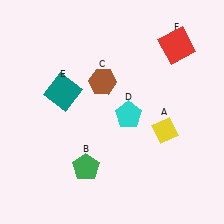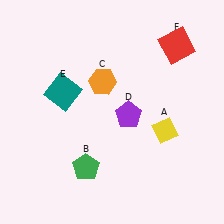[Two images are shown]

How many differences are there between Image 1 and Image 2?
There are 2 differences between the two images.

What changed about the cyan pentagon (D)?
In Image 1, D is cyan. In Image 2, it changed to purple.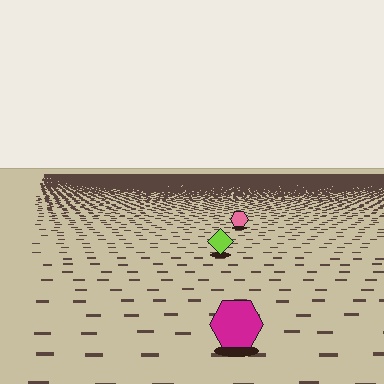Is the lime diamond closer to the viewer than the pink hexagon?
Yes. The lime diamond is closer — you can tell from the texture gradient: the ground texture is coarser near it.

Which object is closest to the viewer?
The magenta hexagon is closest. The texture marks near it are larger and more spread out.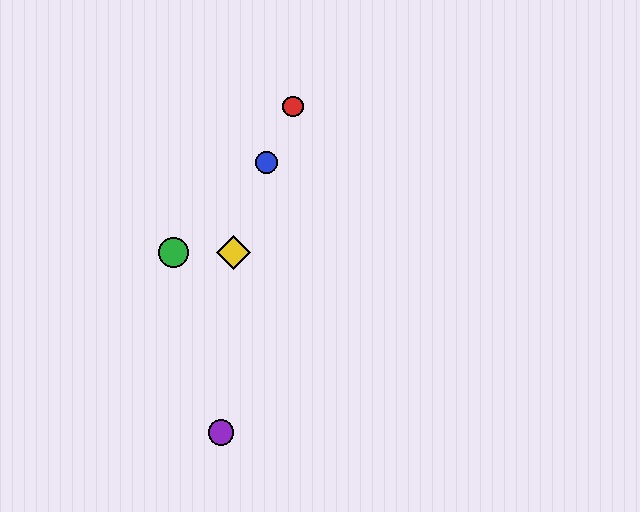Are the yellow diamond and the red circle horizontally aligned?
No, the yellow diamond is at y≈253 and the red circle is at y≈107.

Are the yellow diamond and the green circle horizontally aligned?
Yes, both are at y≈253.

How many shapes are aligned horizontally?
2 shapes (the green circle, the yellow diamond) are aligned horizontally.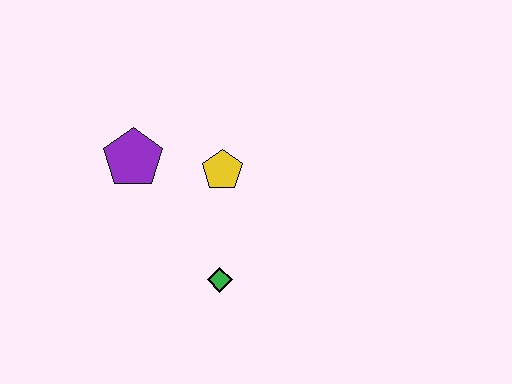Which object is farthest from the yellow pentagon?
The green diamond is farthest from the yellow pentagon.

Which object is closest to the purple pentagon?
The yellow pentagon is closest to the purple pentagon.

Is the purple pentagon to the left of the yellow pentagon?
Yes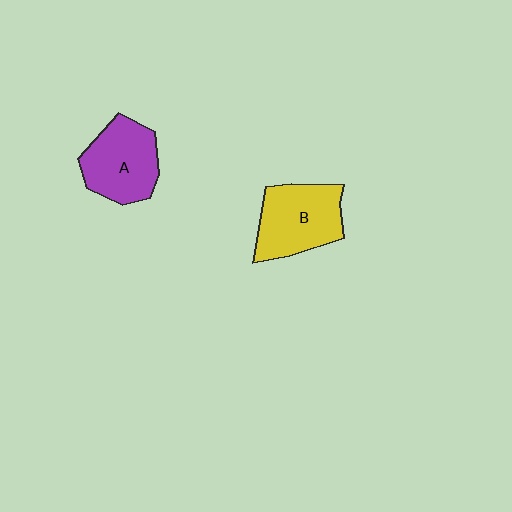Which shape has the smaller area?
Shape A (purple).